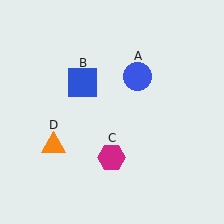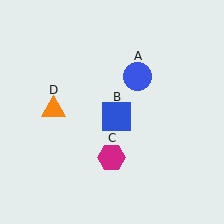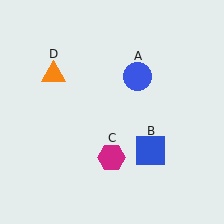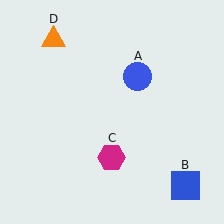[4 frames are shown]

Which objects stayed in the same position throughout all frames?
Blue circle (object A) and magenta hexagon (object C) remained stationary.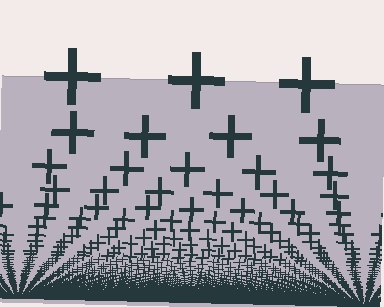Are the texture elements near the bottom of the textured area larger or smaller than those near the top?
Smaller. The gradient is inverted — elements near the bottom are smaller and denser.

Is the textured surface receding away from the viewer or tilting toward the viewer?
The surface appears to tilt toward the viewer. Texture elements get larger and sparser toward the top.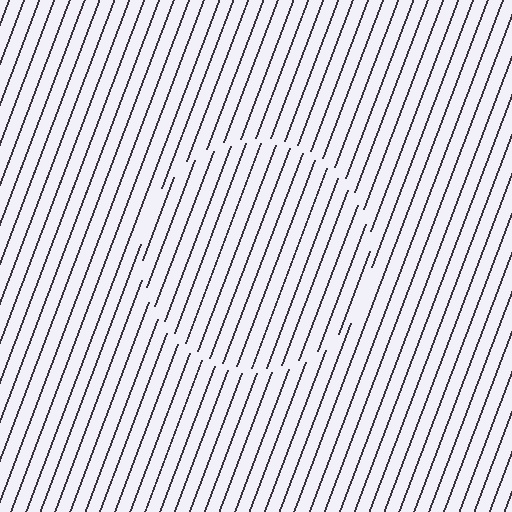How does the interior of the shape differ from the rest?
The interior of the shape contains the same grating, shifted by half a period — the contour is defined by the phase discontinuity where line-ends from the inner and outer gratings abut.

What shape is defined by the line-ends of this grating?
An illusory circle. The interior of the shape contains the same grating, shifted by half a period — the contour is defined by the phase discontinuity where line-ends from the inner and outer gratings abut.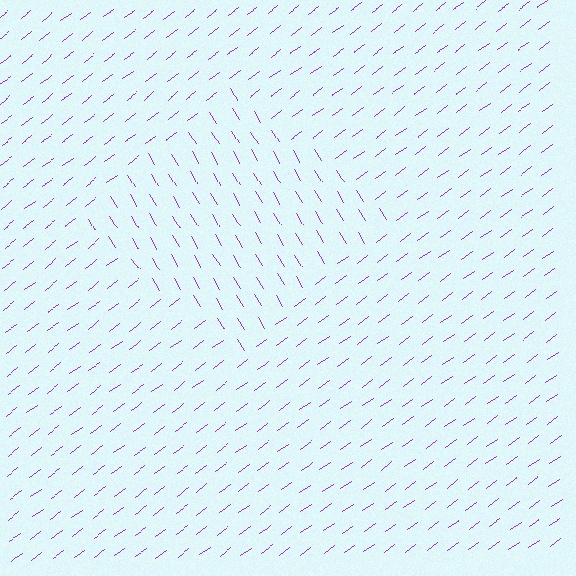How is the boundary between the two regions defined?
The boundary is defined purely by a change in line orientation (approximately 84 degrees difference). All lines are the same color and thickness.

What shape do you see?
I see a diamond.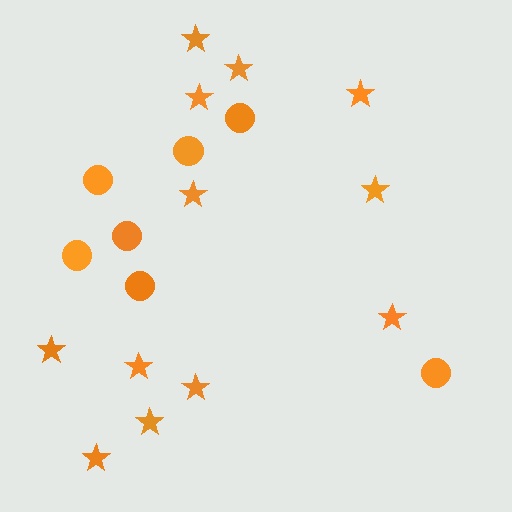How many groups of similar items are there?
There are 2 groups: one group of stars (12) and one group of circles (7).